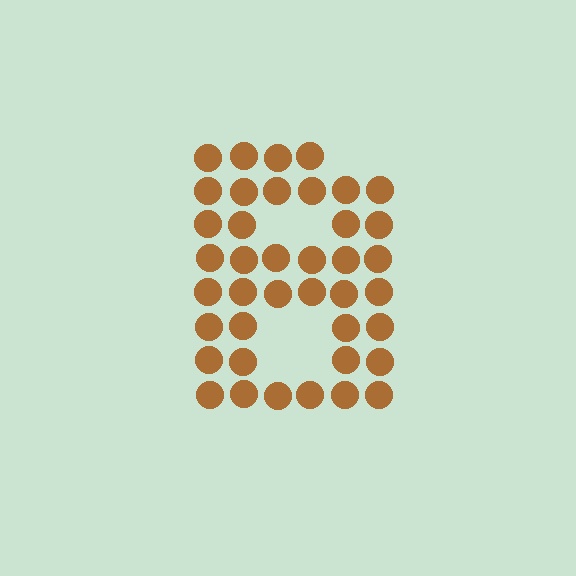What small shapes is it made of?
It is made of small circles.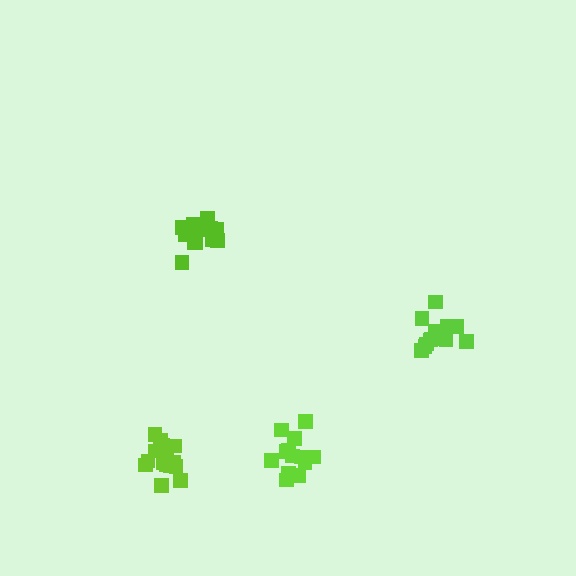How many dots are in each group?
Group 1: 12 dots, Group 2: 13 dots, Group 3: 16 dots, Group 4: 13 dots (54 total).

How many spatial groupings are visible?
There are 4 spatial groupings.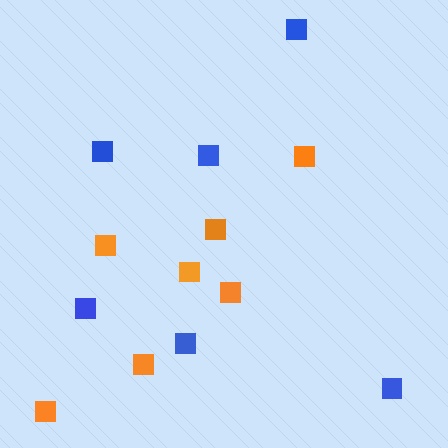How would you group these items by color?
There are 2 groups: one group of blue squares (6) and one group of orange squares (7).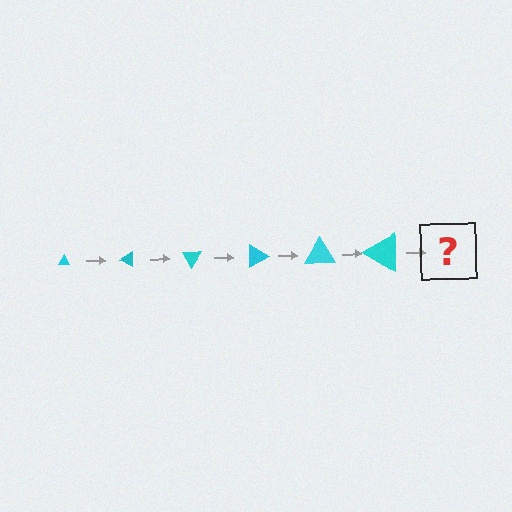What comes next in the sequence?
The next element should be a triangle, larger than the previous one and rotated 180 degrees from the start.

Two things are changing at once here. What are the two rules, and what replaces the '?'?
The two rules are that the triangle grows larger each step and it rotates 30 degrees each step. The '?' should be a triangle, larger than the previous one and rotated 180 degrees from the start.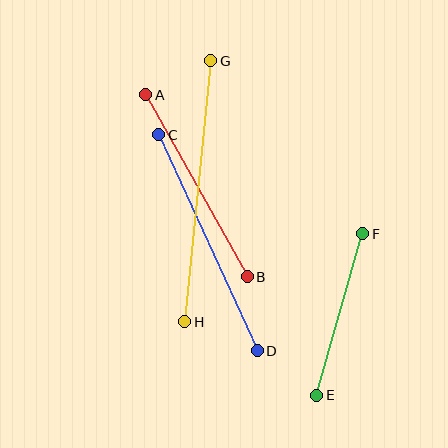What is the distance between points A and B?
The distance is approximately 208 pixels.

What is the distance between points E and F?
The distance is approximately 168 pixels.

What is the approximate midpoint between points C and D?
The midpoint is at approximately (208, 243) pixels.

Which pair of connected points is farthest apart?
Points G and H are farthest apart.